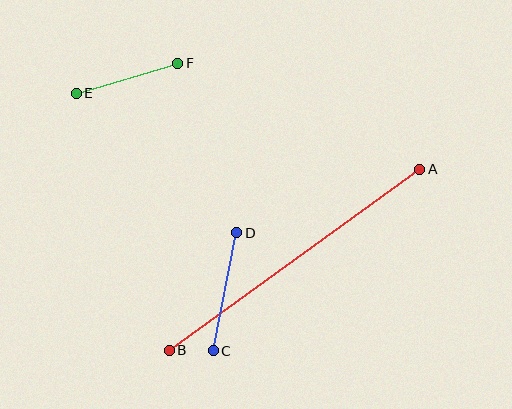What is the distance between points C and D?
The distance is approximately 120 pixels.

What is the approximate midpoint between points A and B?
The midpoint is at approximately (294, 260) pixels.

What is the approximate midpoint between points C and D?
The midpoint is at approximately (225, 292) pixels.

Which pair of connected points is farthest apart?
Points A and B are farthest apart.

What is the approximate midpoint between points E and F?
The midpoint is at approximately (127, 78) pixels.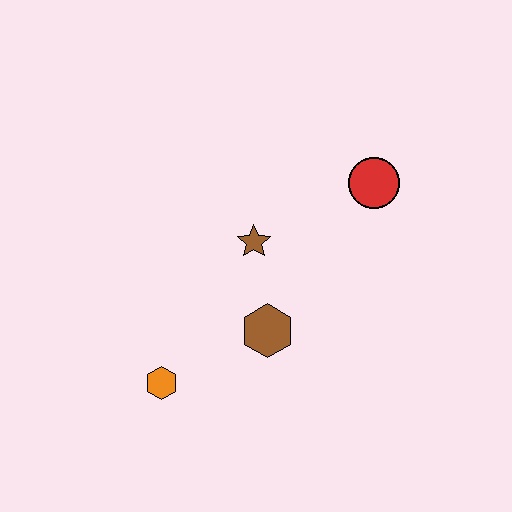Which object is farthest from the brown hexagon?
The red circle is farthest from the brown hexagon.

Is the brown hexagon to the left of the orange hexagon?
No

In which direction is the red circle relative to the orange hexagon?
The red circle is to the right of the orange hexagon.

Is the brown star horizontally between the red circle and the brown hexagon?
No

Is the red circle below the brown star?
No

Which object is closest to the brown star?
The brown hexagon is closest to the brown star.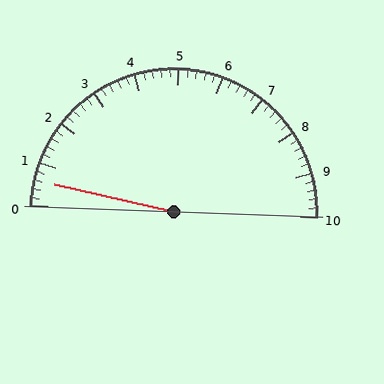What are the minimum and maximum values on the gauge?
The gauge ranges from 0 to 10.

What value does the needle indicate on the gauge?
The needle indicates approximately 0.6.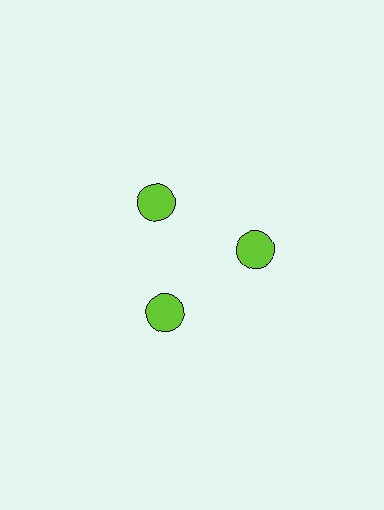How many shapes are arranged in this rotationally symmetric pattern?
There are 3 shapes, arranged in 3 groups of 1.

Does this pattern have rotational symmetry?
Yes, this pattern has 3-fold rotational symmetry. It looks the same after rotating 120 degrees around the center.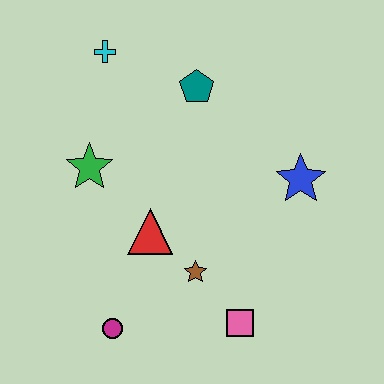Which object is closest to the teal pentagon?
The cyan cross is closest to the teal pentagon.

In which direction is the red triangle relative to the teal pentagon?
The red triangle is below the teal pentagon.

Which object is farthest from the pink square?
The cyan cross is farthest from the pink square.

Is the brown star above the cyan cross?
No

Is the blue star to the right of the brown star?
Yes